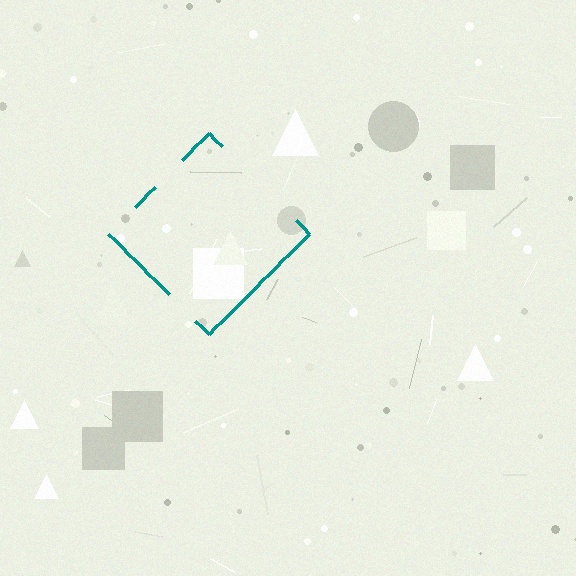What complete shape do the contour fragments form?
The contour fragments form a diamond.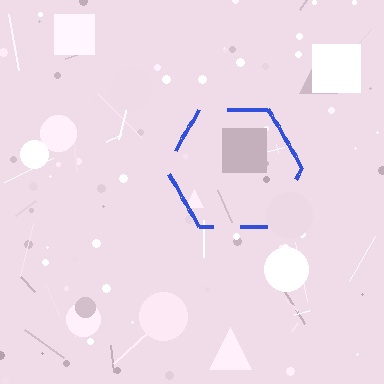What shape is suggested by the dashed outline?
The dashed outline suggests a hexagon.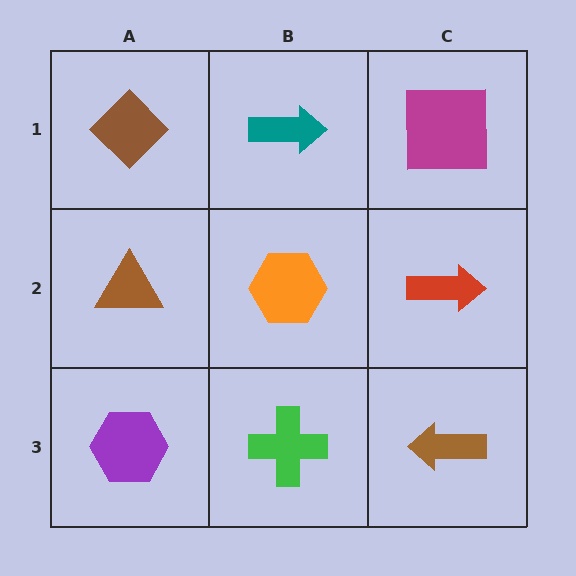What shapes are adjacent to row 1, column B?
An orange hexagon (row 2, column B), a brown diamond (row 1, column A), a magenta square (row 1, column C).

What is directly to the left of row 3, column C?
A green cross.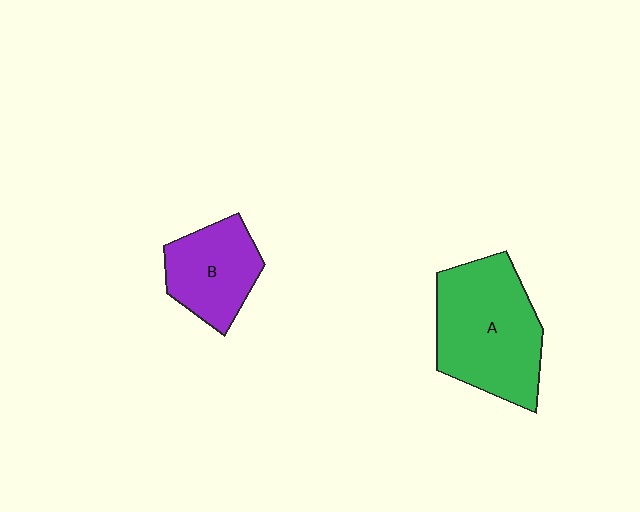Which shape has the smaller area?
Shape B (purple).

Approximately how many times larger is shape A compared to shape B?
Approximately 1.6 times.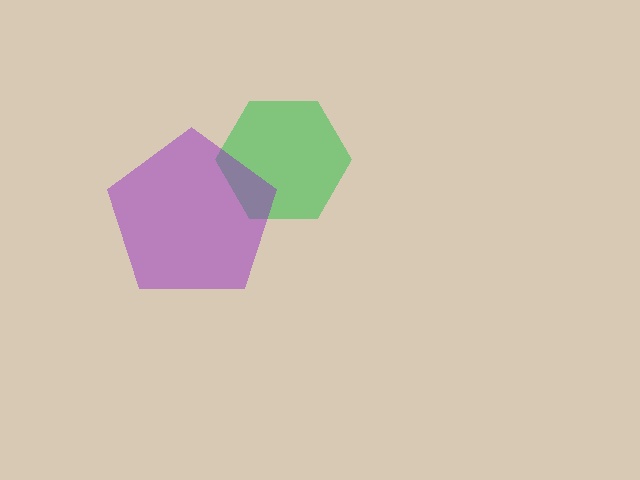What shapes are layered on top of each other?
The layered shapes are: a green hexagon, a purple pentagon.